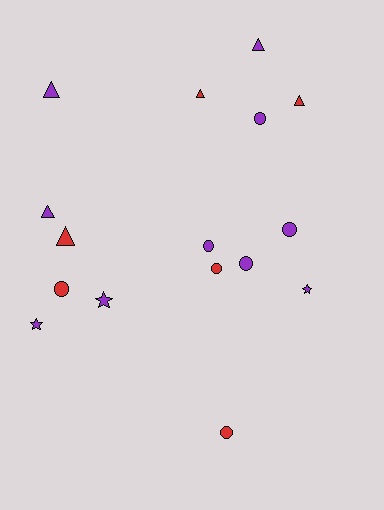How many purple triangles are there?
There are 3 purple triangles.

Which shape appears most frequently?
Circle, with 7 objects.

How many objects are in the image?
There are 16 objects.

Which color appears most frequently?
Purple, with 10 objects.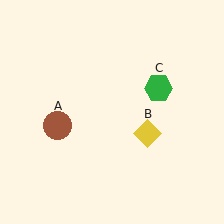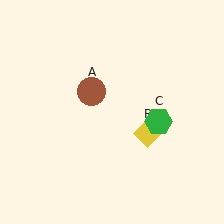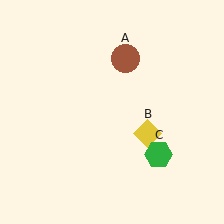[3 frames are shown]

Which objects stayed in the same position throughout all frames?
Yellow diamond (object B) remained stationary.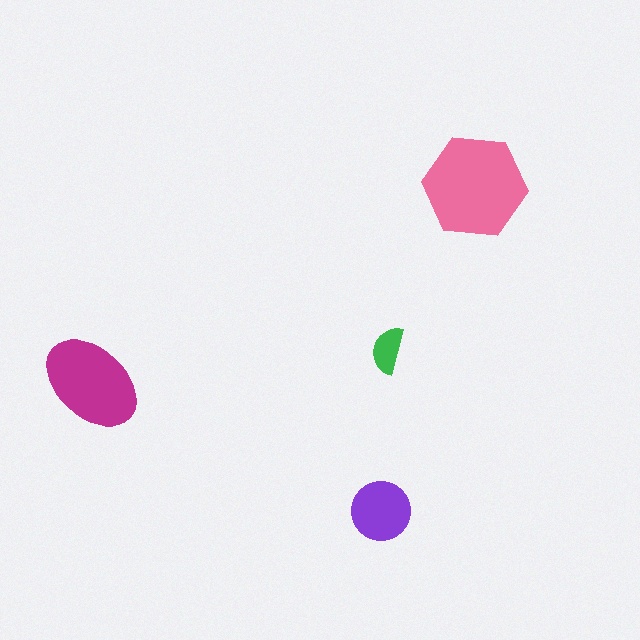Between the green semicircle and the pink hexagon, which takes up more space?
The pink hexagon.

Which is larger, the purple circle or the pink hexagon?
The pink hexagon.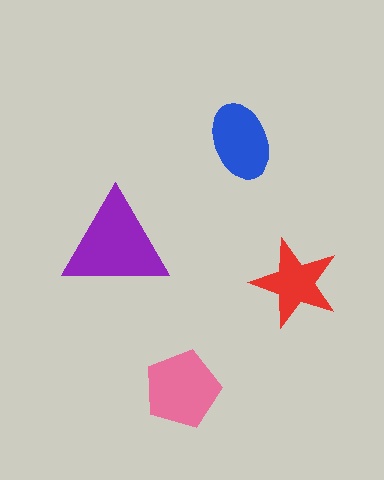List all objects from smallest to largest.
The red star, the blue ellipse, the pink pentagon, the purple triangle.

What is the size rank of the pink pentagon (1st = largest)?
2nd.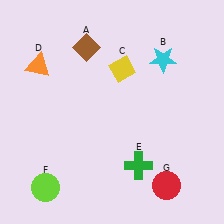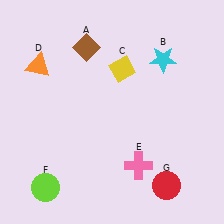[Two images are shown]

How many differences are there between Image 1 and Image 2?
There is 1 difference between the two images.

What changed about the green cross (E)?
In Image 1, E is green. In Image 2, it changed to pink.